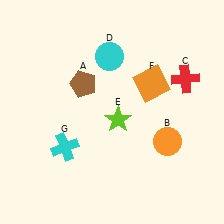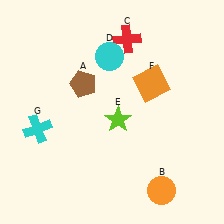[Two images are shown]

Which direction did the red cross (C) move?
The red cross (C) moved left.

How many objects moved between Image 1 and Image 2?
3 objects moved between the two images.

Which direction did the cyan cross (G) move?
The cyan cross (G) moved left.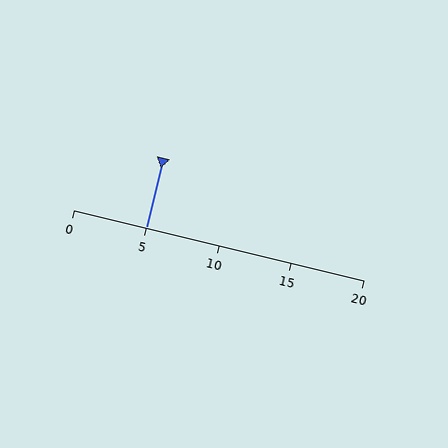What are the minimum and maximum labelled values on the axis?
The axis runs from 0 to 20.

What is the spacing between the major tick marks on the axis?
The major ticks are spaced 5 apart.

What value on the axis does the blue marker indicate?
The marker indicates approximately 5.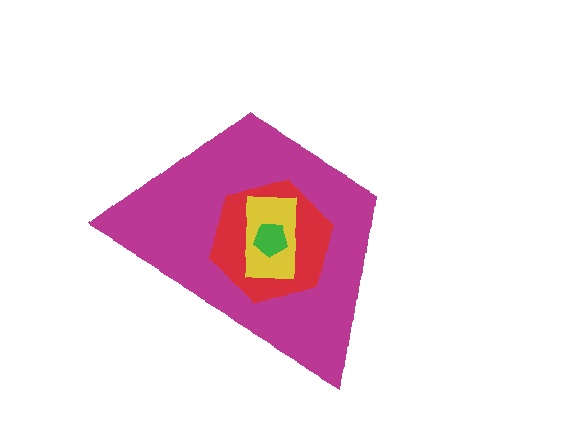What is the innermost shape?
The green pentagon.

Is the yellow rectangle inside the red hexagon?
Yes.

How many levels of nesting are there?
4.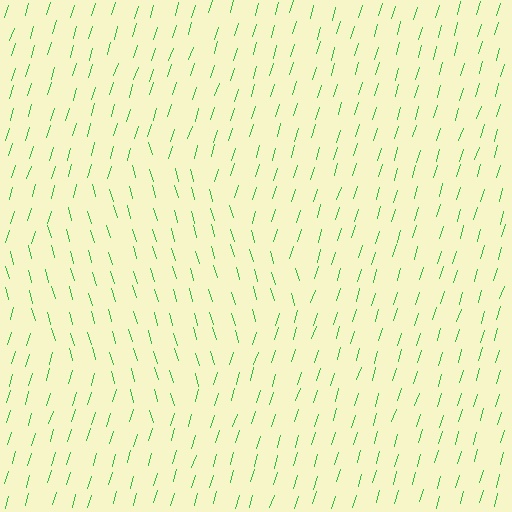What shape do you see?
I see a diamond.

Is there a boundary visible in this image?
Yes, there is a texture boundary formed by a change in line orientation.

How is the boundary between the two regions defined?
The boundary is defined purely by a change in line orientation (approximately 33 degrees difference). All lines are the same color and thickness.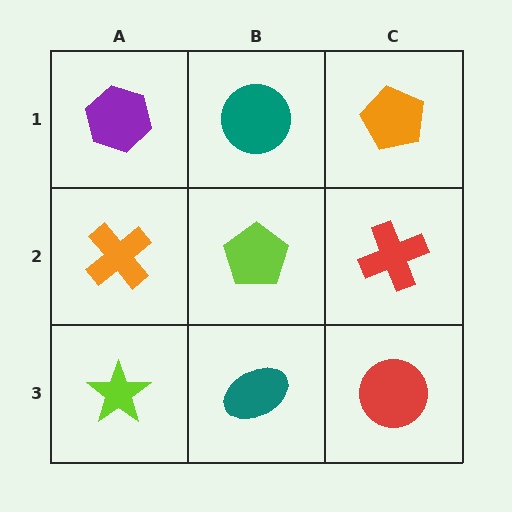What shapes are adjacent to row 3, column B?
A lime pentagon (row 2, column B), a lime star (row 3, column A), a red circle (row 3, column C).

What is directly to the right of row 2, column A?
A lime pentagon.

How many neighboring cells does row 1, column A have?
2.